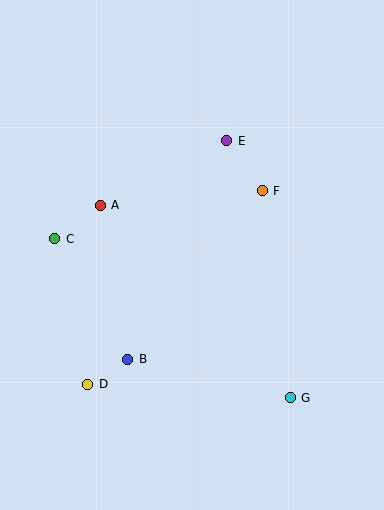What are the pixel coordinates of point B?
Point B is at (128, 359).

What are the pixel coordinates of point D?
Point D is at (88, 384).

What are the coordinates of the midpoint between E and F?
The midpoint between E and F is at (245, 166).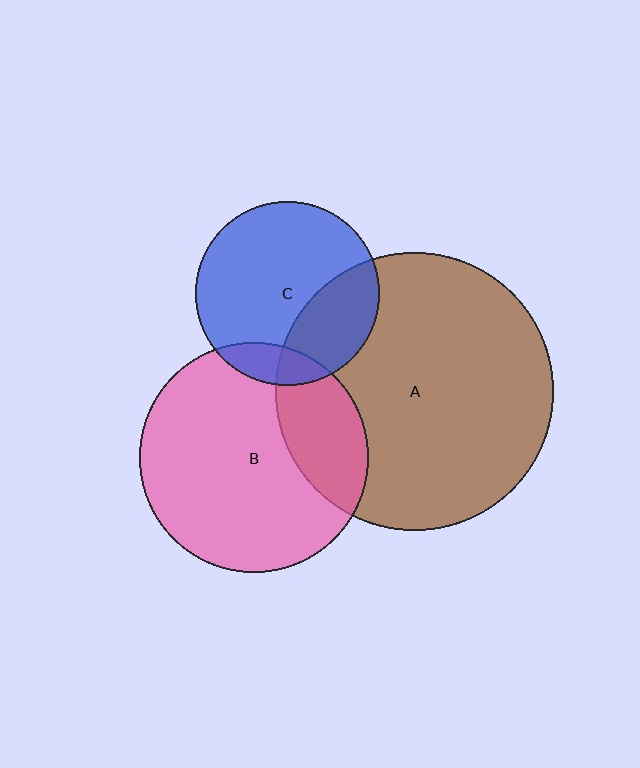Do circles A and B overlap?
Yes.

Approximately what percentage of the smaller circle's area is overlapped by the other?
Approximately 25%.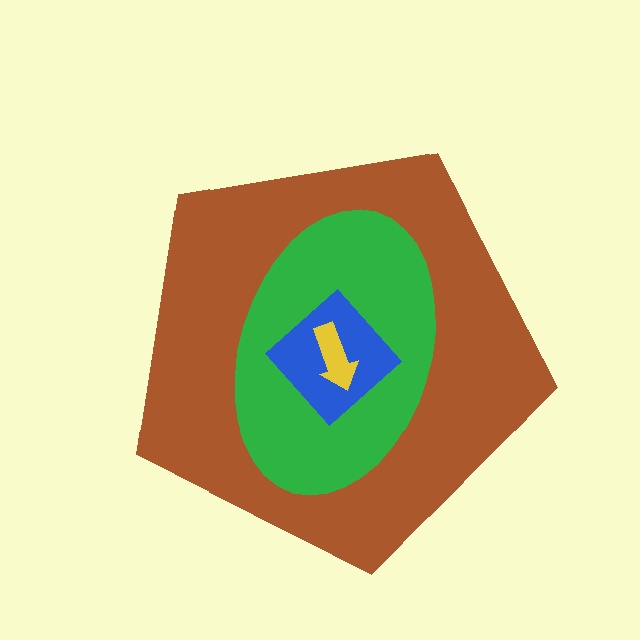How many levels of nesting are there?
4.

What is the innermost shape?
The yellow arrow.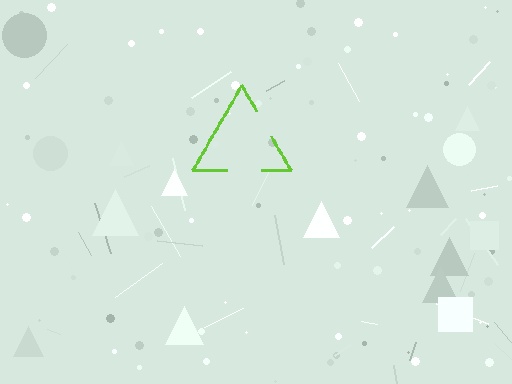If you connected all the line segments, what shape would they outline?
They would outline a triangle.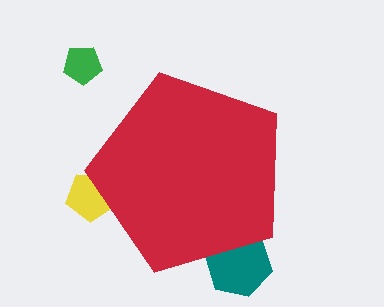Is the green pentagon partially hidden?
No, the green pentagon is fully visible.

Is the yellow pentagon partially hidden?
Yes, the yellow pentagon is partially hidden behind the red pentagon.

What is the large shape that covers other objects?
A red pentagon.